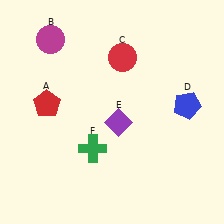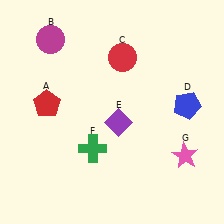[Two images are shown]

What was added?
A pink star (G) was added in Image 2.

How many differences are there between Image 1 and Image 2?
There is 1 difference between the two images.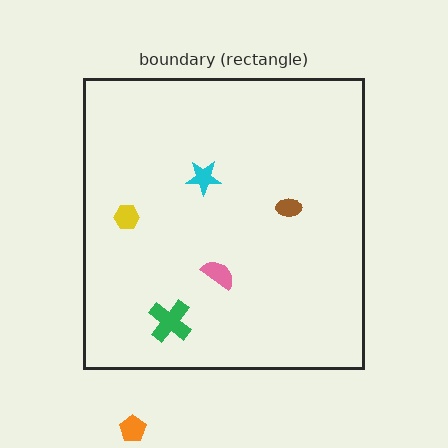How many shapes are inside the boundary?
5 inside, 1 outside.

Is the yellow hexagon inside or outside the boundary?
Inside.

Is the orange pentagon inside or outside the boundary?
Outside.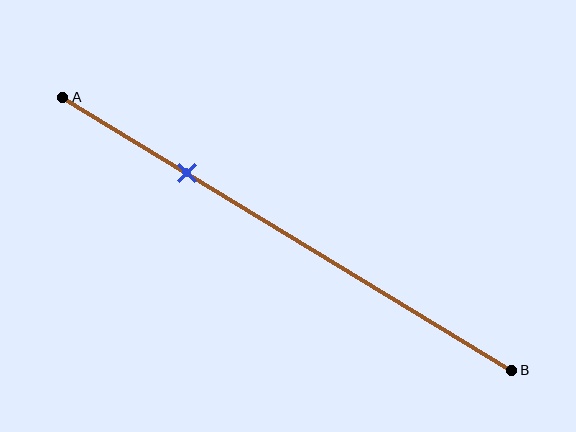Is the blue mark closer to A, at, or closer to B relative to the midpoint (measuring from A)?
The blue mark is closer to point A than the midpoint of segment AB.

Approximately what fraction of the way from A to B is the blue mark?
The blue mark is approximately 30% of the way from A to B.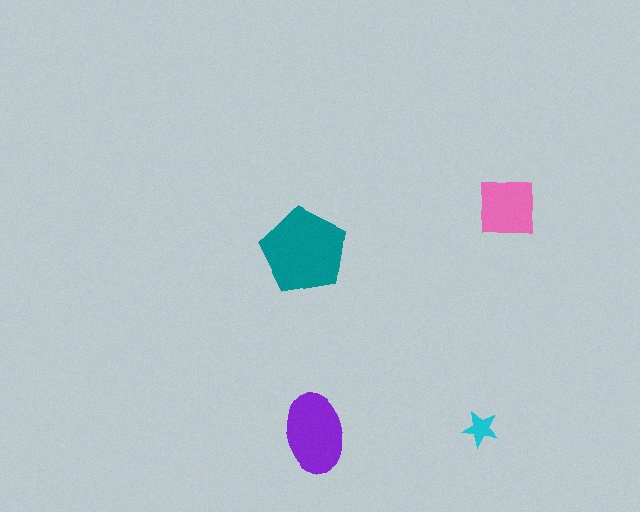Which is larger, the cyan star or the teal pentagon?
The teal pentagon.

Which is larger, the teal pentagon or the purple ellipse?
The teal pentagon.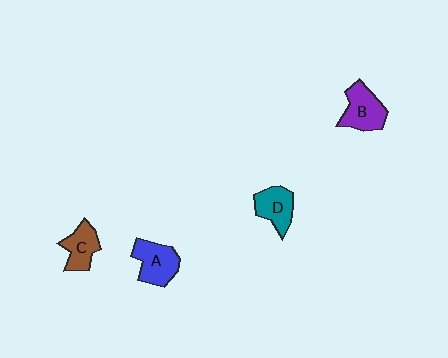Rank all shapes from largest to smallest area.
From largest to smallest: A (blue), B (purple), D (teal), C (brown).